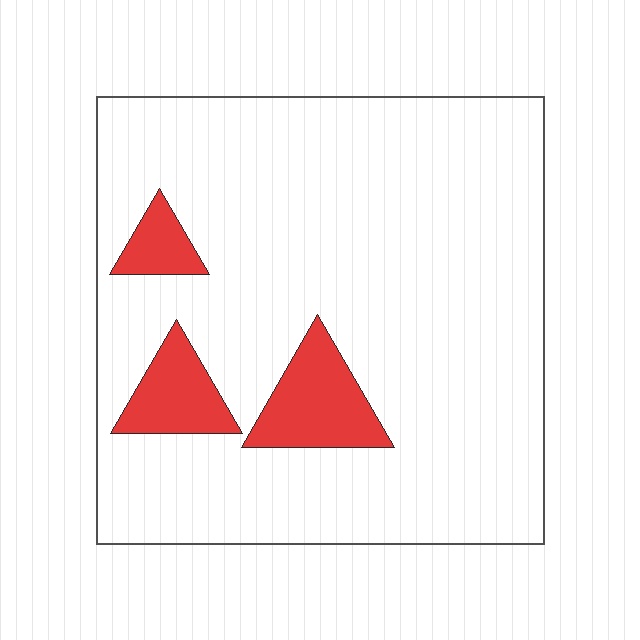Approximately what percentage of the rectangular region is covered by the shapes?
Approximately 10%.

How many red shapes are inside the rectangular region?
3.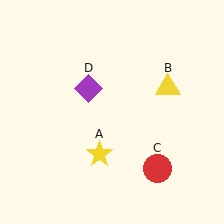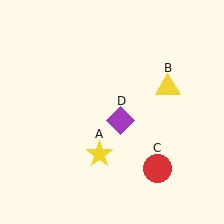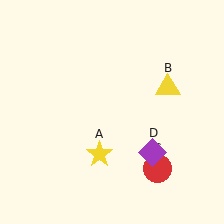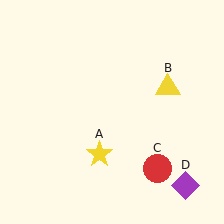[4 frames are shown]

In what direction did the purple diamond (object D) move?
The purple diamond (object D) moved down and to the right.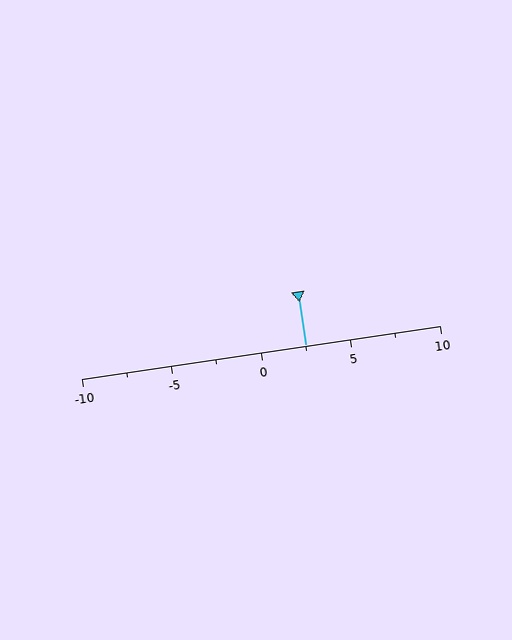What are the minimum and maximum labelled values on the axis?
The axis runs from -10 to 10.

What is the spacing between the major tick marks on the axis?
The major ticks are spaced 5 apart.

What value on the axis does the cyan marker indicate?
The marker indicates approximately 2.5.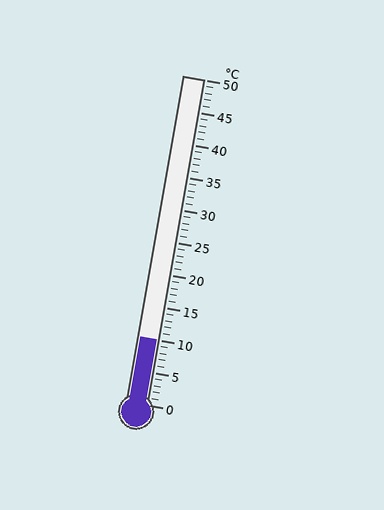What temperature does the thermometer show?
The thermometer shows approximately 10°C.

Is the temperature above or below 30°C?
The temperature is below 30°C.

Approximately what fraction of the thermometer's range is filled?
The thermometer is filled to approximately 20% of its range.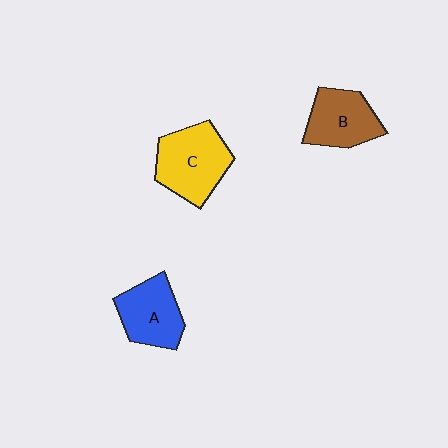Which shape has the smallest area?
Shape B (brown).